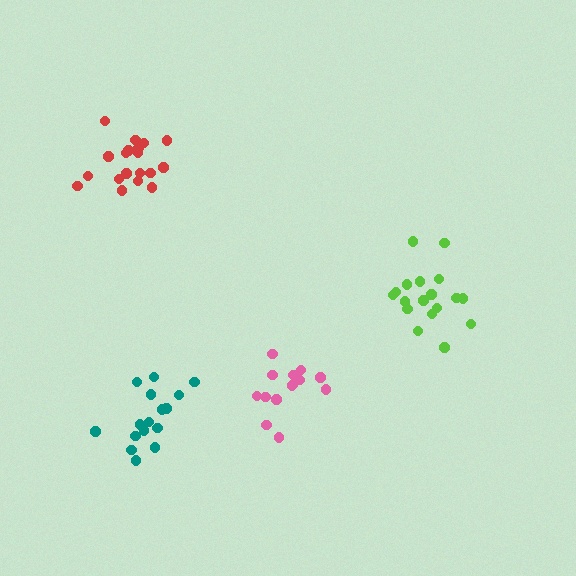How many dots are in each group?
Group 1: 16 dots, Group 2: 18 dots, Group 3: 14 dots, Group 4: 19 dots (67 total).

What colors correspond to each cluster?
The clusters are colored: teal, lime, pink, red.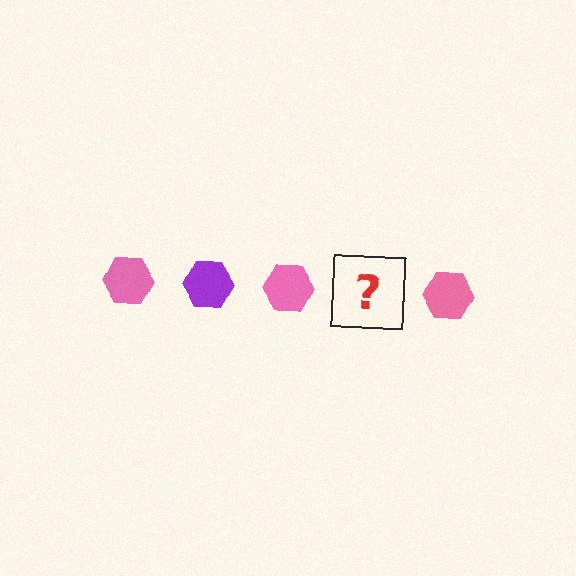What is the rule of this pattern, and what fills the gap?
The rule is that the pattern cycles through pink, purple hexagons. The gap should be filled with a purple hexagon.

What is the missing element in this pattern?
The missing element is a purple hexagon.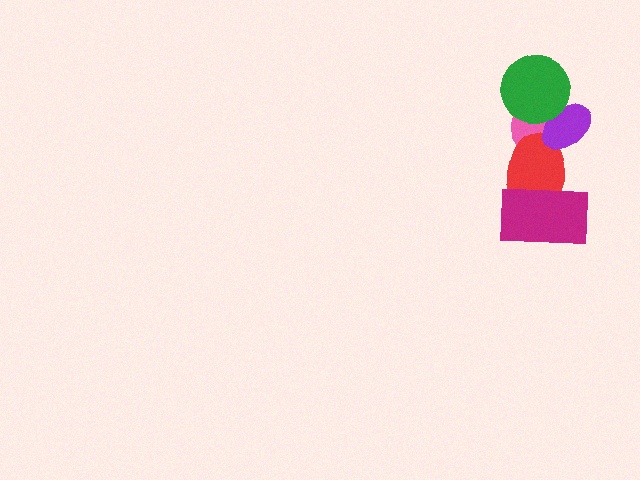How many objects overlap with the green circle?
2 objects overlap with the green circle.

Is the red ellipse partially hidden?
Yes, it is partially covered by another shape.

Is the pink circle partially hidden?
Yes, it is partially covered by another shape.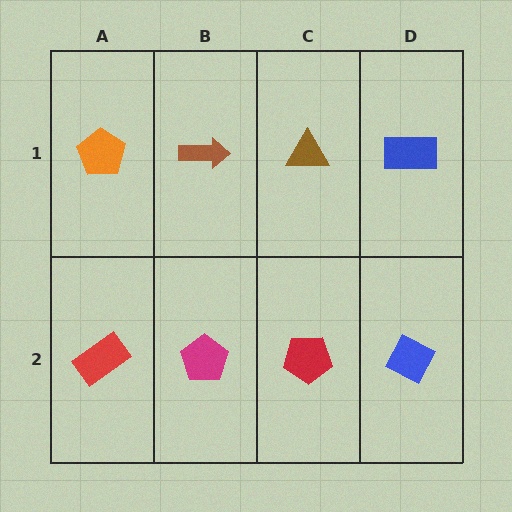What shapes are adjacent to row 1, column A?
A red rectangle (row 2, column A), a brown arrow (row 1, column B).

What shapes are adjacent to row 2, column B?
A brown arrow (row 1, column B), a red rectangle (row 2, column A), a red pentagon (row 2, column C).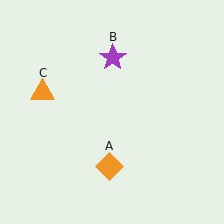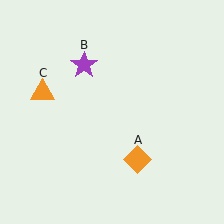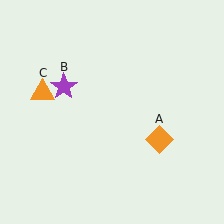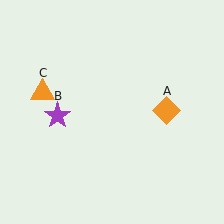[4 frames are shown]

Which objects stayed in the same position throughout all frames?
Orange triangle (object C) remained stationary.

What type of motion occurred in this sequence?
The orange diamond (object A), purple star (object B) rotated counterclockwise around the center of the scene.